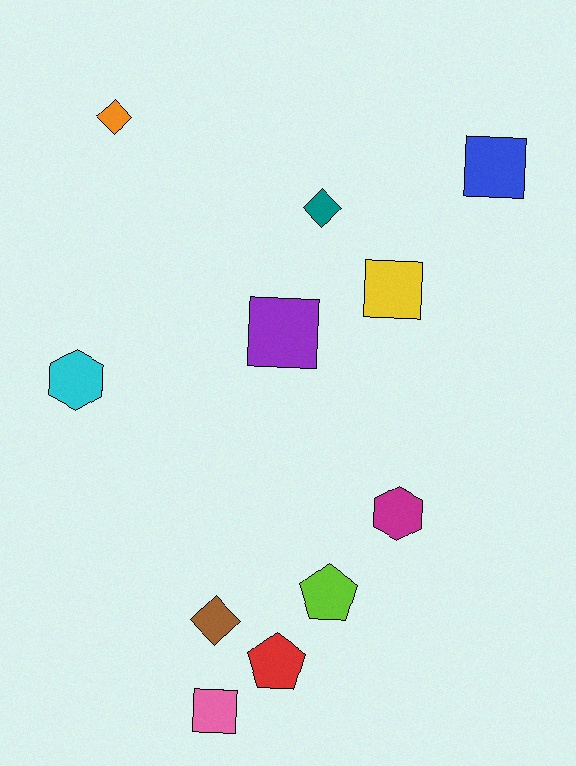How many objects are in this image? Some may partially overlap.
There are 11 objects.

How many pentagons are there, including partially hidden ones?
There are 2 pentagons.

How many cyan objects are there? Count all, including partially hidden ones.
There is 1 cyan object.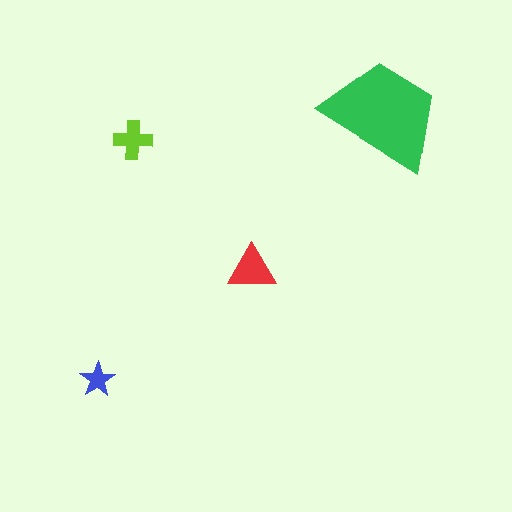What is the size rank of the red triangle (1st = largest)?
2nd.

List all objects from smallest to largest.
The blue star, the lime cross, the red triangle, the green trapezoid.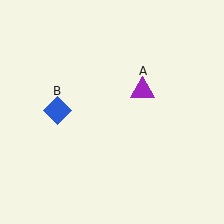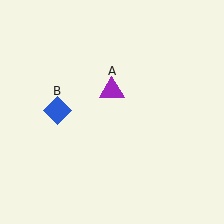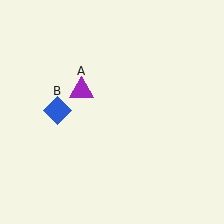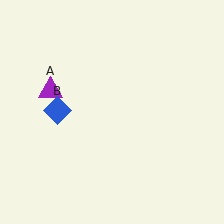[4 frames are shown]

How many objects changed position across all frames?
1 object changed position: purple triangle (object A).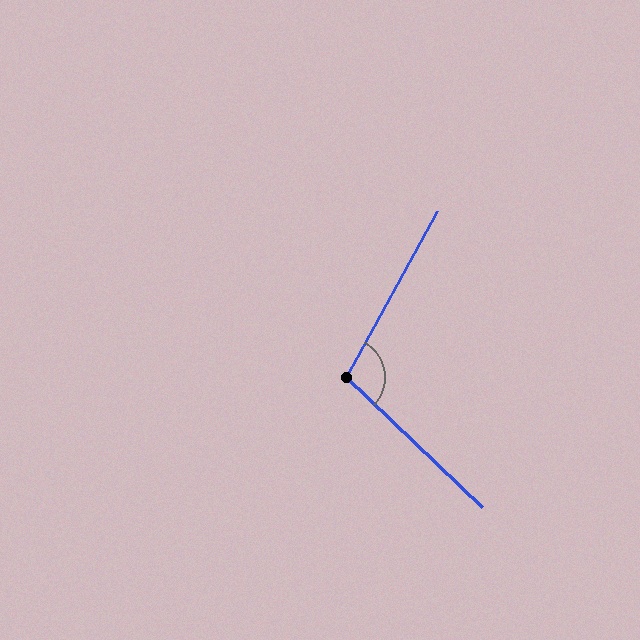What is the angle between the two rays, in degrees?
Approximately 105 degrees.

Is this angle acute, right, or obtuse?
It is obtuse.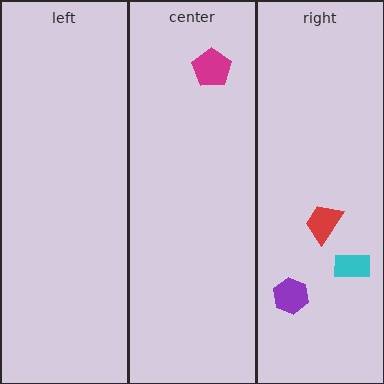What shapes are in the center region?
The magenta pentagon.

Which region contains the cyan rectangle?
The right region.